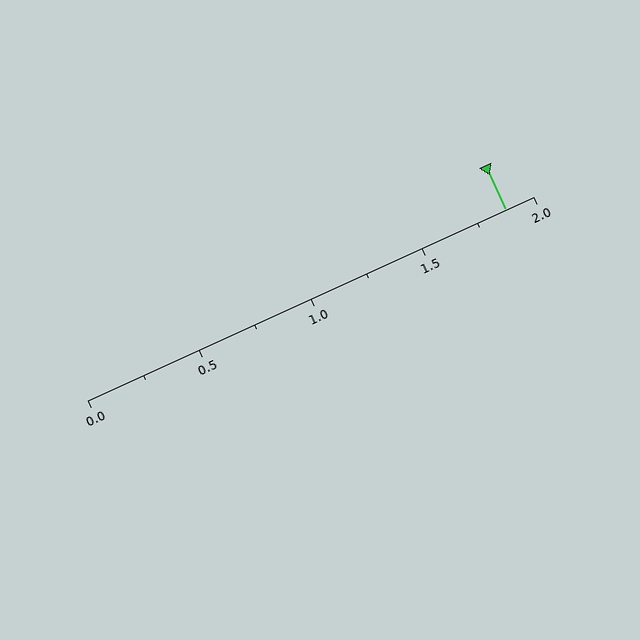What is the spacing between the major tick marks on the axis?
The major ticks are spaced 0.5 apart.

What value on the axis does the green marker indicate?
The marker indicates approximately 1.88.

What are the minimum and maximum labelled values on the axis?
The axis runs from 0.0 to 2.0.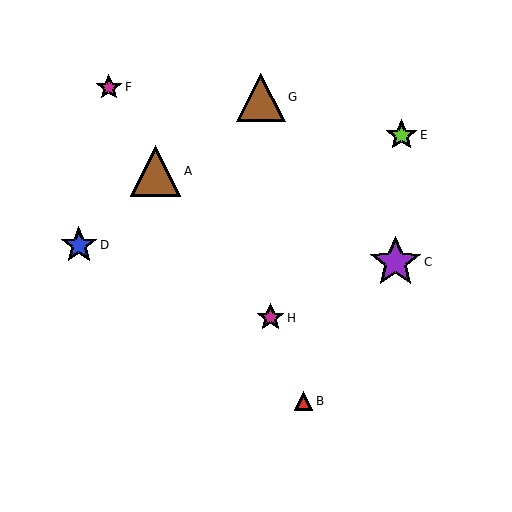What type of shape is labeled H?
Shape H is a magenta star.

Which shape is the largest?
The purple star (labeled C) is the largest.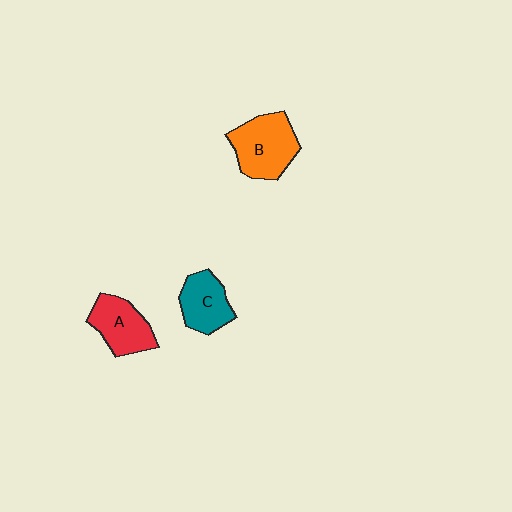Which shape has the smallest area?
Shape C (teal).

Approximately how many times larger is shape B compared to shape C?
Approximately 1.4 times.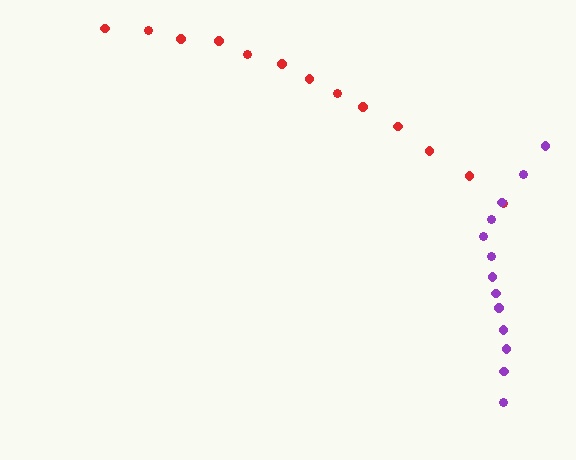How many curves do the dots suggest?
There are 2 distinct paths.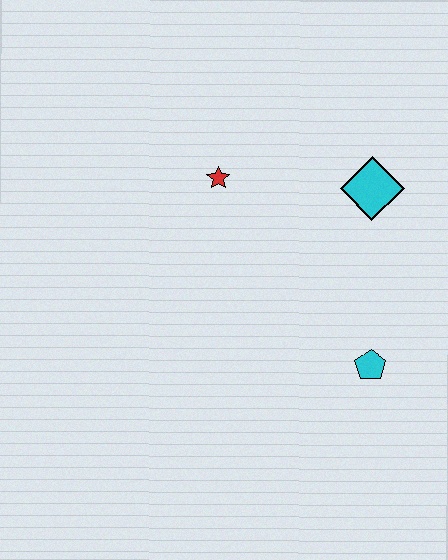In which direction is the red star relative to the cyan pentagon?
The red star is above the cyan pentagon.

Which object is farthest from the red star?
The cyan pentagon is farthest from the red star.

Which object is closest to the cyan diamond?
The red star is closest to the cyan diamond.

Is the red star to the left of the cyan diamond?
Yes